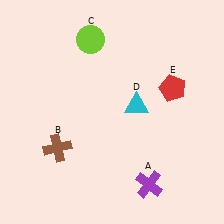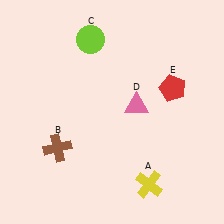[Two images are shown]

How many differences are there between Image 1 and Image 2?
There are 2 differences between the two images.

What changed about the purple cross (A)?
In Image 1, A is purple. In Image 2, it changed to yellow.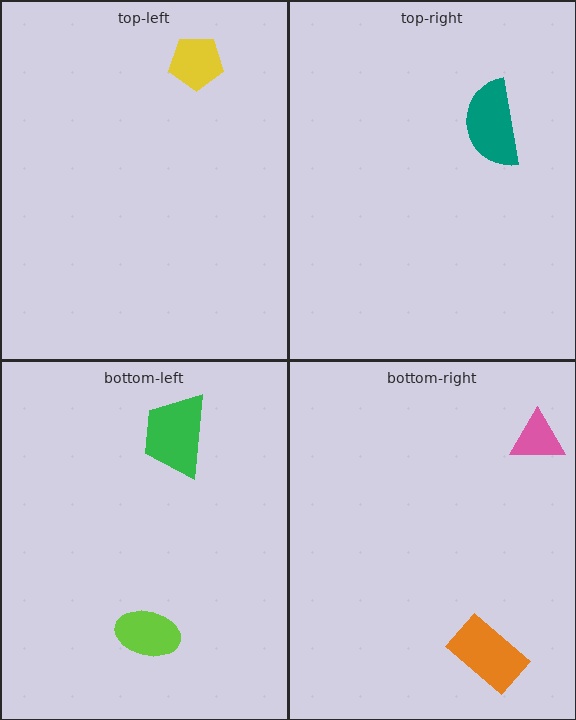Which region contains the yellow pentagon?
The top-left region.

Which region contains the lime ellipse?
The bottom-left region.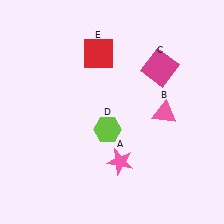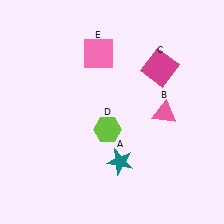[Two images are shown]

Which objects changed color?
A changed from pink to teal. E changed from red to pink.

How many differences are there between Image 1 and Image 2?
There are 2 differences between the two images.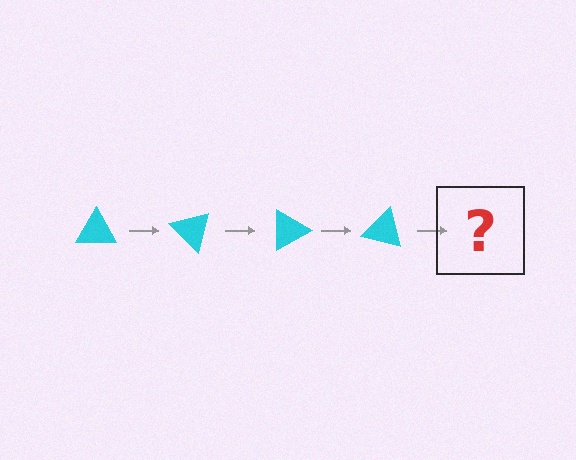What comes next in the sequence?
The next element should be a cyan triangle rotated 180 degrees.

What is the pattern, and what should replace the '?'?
The pattern is that the triangle rotates 45 degrees each step. The '?' should be a cyan triangle rotated 180 degrees.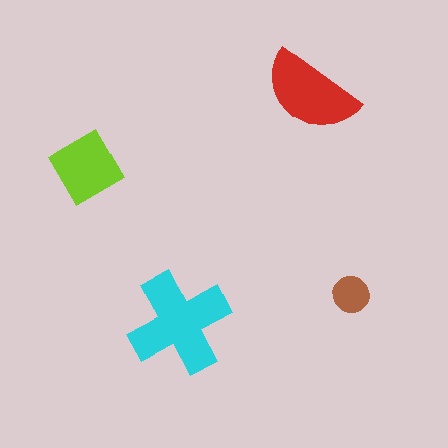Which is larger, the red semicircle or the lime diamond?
The red semicircle.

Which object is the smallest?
The brown circle.